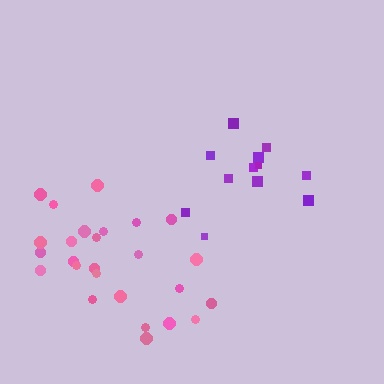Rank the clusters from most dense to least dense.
pink, purple.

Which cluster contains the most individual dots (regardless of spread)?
Pink (26).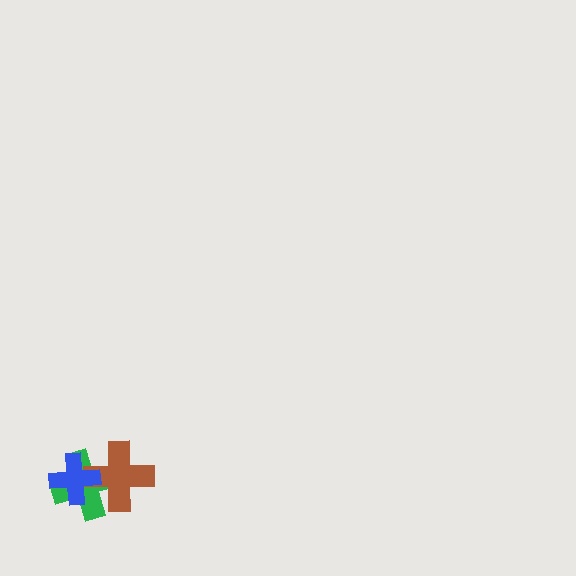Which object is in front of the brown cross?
The blue cross is in front of the brown cross.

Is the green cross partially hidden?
Yes, it is partially covered by another shape.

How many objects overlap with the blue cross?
2 objects overlap with the blue cross.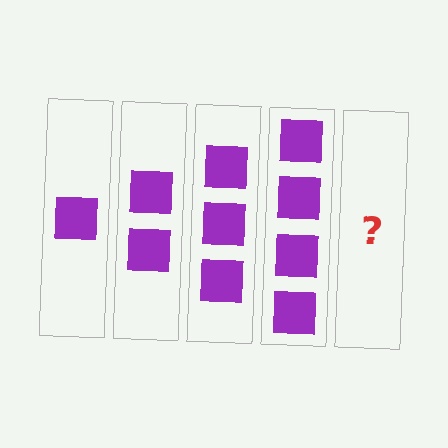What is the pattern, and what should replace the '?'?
The pattern is that each step adds one more square. The '?' should be 5 squares.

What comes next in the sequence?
The next element should be 5 squares.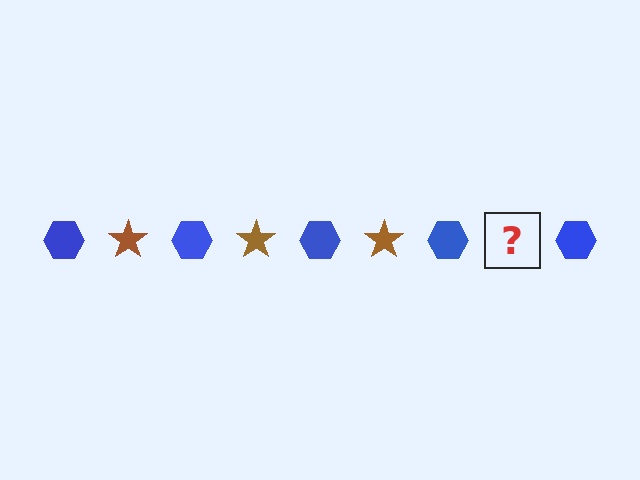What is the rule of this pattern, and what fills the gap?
The rule is that the pattern alternates between blue hexagon and brown star. The gap should be filled with a brown star.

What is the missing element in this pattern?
The missing element is a brown star.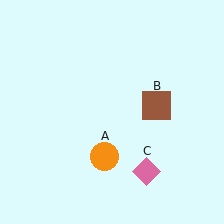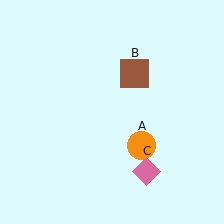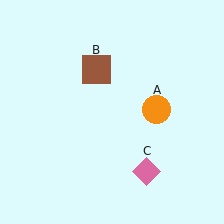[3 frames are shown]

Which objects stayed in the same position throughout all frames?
Pink diamond (object C) remained stationary.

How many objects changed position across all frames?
2 objects changed position: orange circle (object A), brown square (object B).